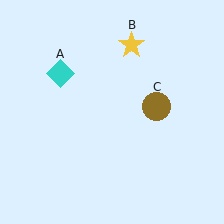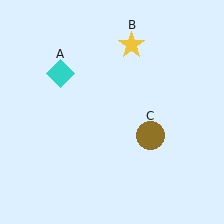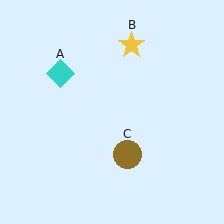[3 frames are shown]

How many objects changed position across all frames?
1 object changed position: brown circle (object C).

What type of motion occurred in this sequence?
The brown circle (object C) rotated clockwise around the center of the scene.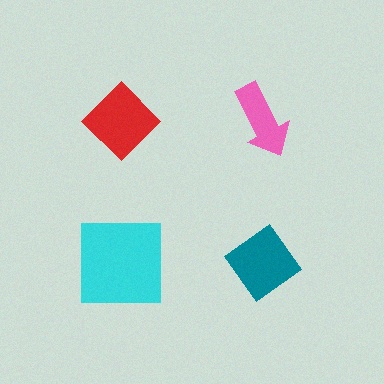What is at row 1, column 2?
A pink arrow.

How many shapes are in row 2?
2 shapes.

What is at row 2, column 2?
A teal diamond.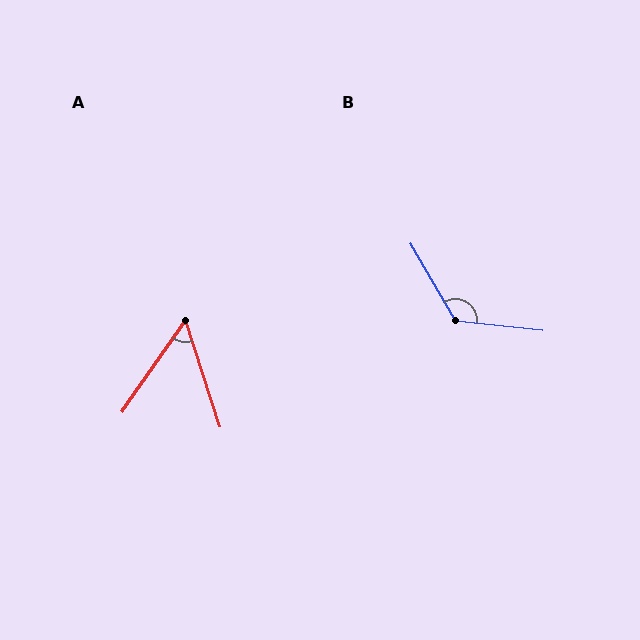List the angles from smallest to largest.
A (53°), B (126°).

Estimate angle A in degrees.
Approximately 53 degrees.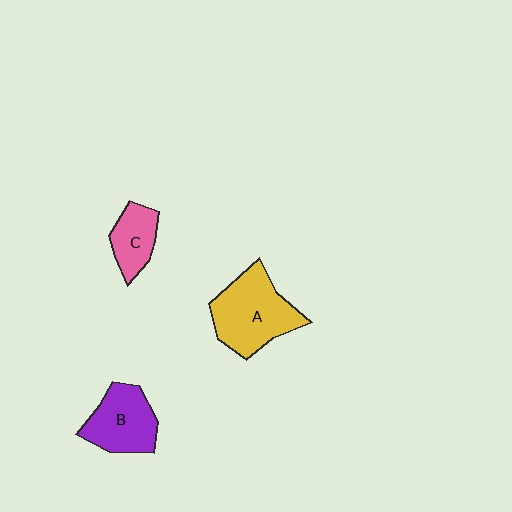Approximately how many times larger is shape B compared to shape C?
Approximately 1.5 times.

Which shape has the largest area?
Shape A (yellow).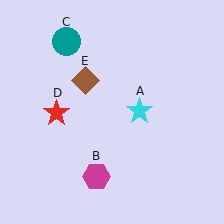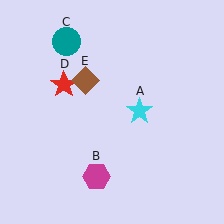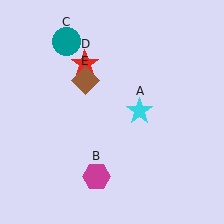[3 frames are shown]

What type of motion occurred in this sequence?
The red star (object D) rotated clockwise around the center of the scene.